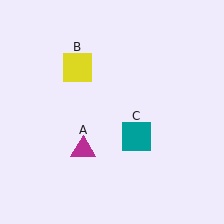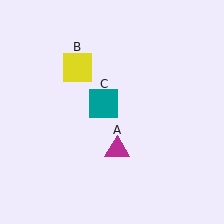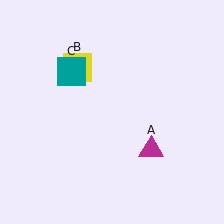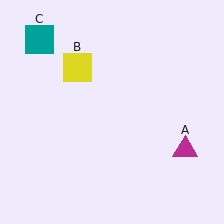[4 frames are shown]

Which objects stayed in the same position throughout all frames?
Yellow square (object B) remained stationary.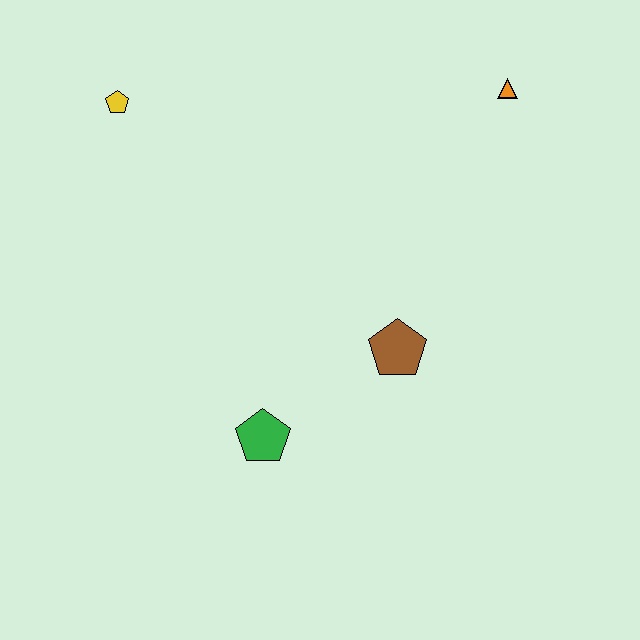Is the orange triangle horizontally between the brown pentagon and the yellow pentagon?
No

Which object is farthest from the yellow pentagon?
The orange triangle is farthest from the yellow pentagon.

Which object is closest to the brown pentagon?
The green pentagon is closest to the brown pentagon.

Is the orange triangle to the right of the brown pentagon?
Yes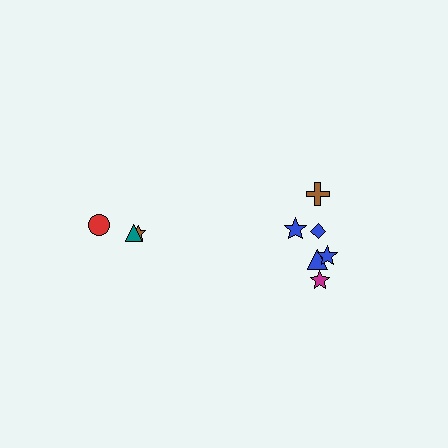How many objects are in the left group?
There are 3 objects.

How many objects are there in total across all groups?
There are 9 objects.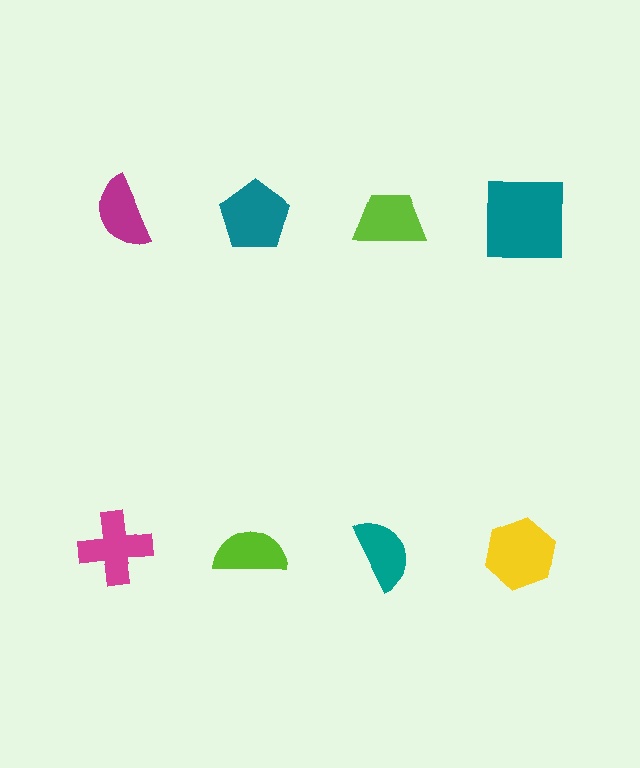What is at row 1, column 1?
A magenta semicircle.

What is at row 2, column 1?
A magenta cross.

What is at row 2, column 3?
A teal semicircle.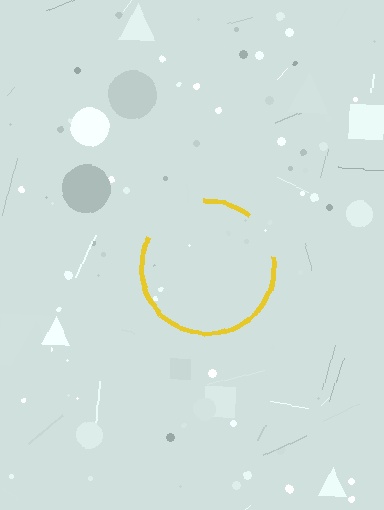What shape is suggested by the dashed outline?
The dashed outline suggests a circle.